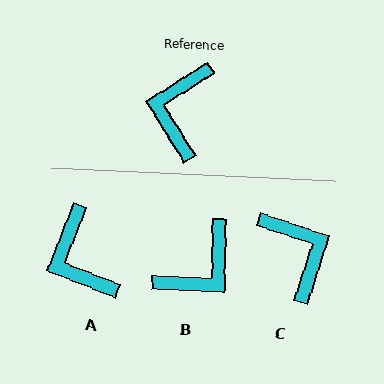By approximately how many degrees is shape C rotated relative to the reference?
Approximately 140 degrees clockwise.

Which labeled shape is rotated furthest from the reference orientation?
B, about 147 degrees away.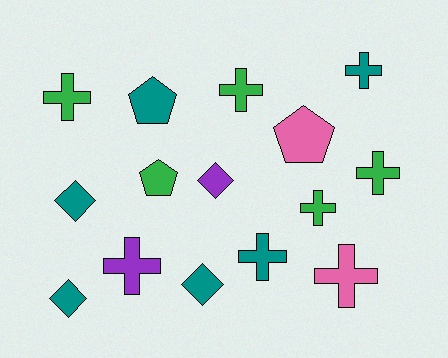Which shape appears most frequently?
Cross, with 8 objects.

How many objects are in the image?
There are 15 objects.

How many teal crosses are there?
There are 2 teal crosses.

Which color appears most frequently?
Teal, with 6 objects.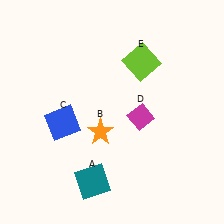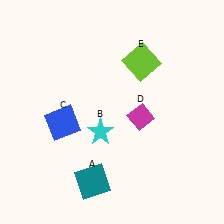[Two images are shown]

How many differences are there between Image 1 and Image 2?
There is 1 difference between the two images.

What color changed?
The star (B) changed from orange in Image 1 to cyan in Image 2.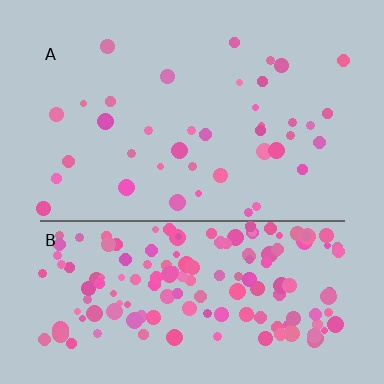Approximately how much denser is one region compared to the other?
Approximately 4.3× — region B over region A.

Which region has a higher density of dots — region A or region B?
B (the bottom).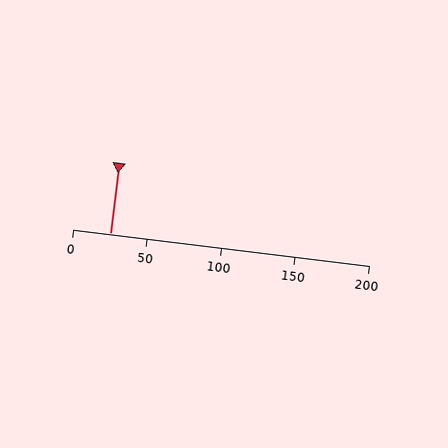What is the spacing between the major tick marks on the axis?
The major ticks are spaced 50 apart.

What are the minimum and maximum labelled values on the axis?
The axis runs from 0 to 200.